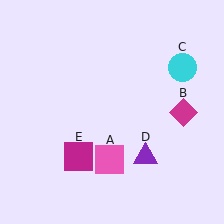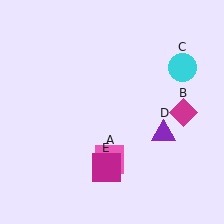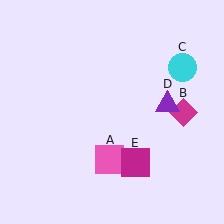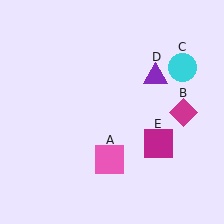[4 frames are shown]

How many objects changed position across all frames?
2 objects changed position: purple triangle (object D), magenta square (object E).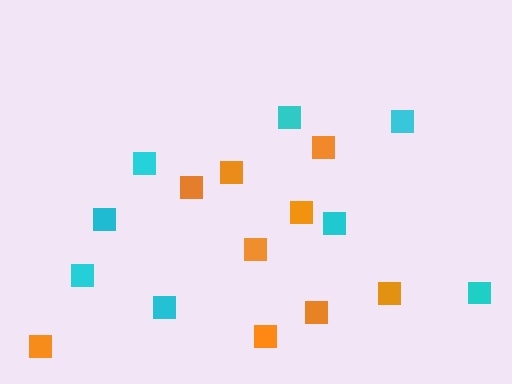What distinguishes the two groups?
There are 2 groups: one group of cyan squares (8) and one group of orange squares (9).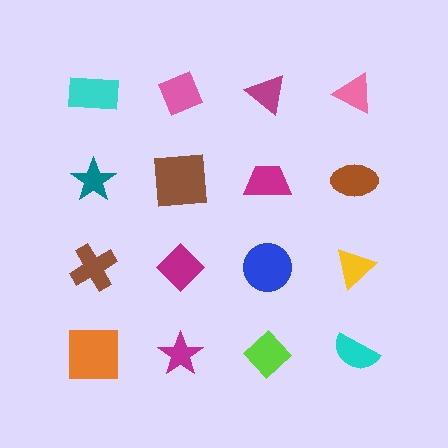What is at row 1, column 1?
A cyan rectangle.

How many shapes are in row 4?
4 shapes.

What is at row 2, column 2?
A brown square.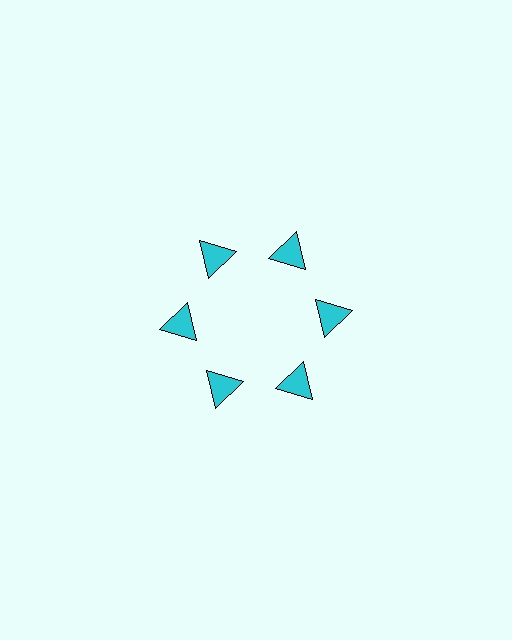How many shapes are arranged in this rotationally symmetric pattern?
There are 6 shapes, arranged in 6 groups of 1.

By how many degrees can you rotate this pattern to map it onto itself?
The pattern maps onto itself every 60 degrees of rotation.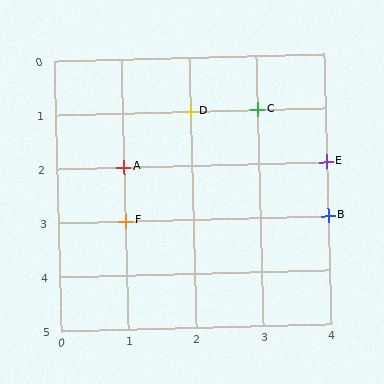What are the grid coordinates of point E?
Point E is at grid coordinates (4, 2).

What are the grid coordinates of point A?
Point A is at grid coordinates (1, 2).